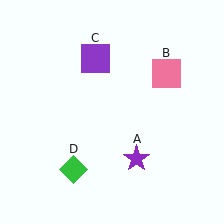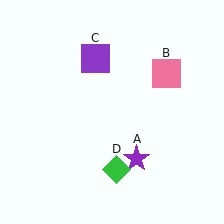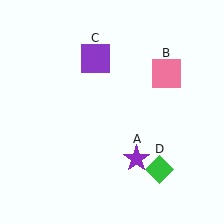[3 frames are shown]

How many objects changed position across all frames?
1 object changed position: green diamond (object D).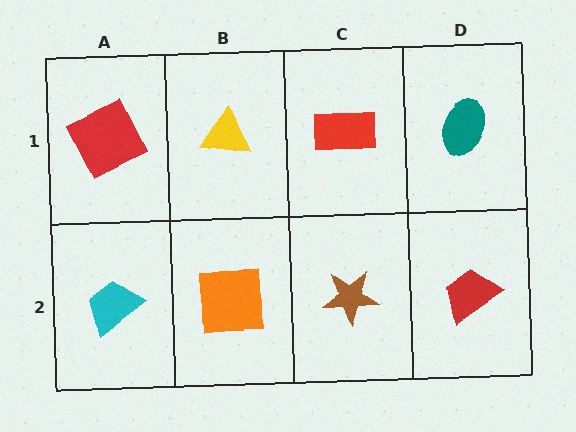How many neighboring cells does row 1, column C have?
3.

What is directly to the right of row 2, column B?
A brown star.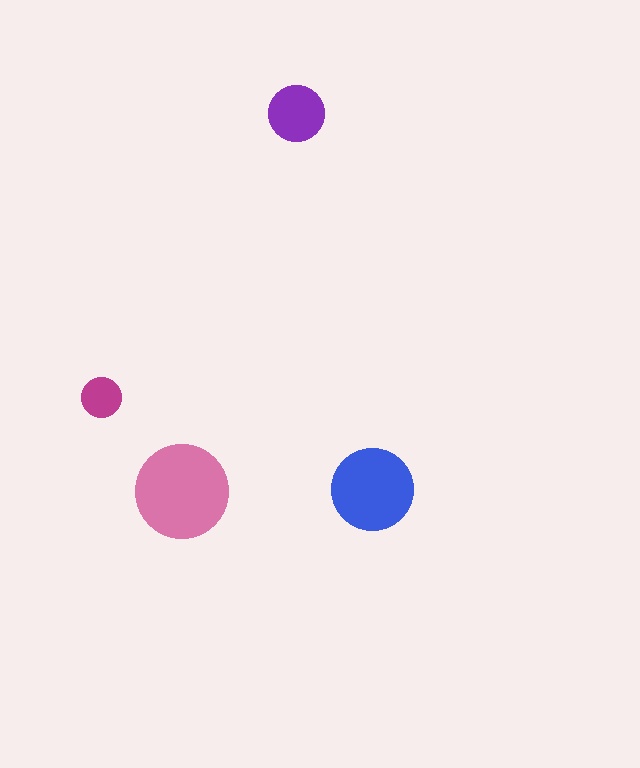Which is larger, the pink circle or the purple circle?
The pink one.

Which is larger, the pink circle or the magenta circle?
The pink one.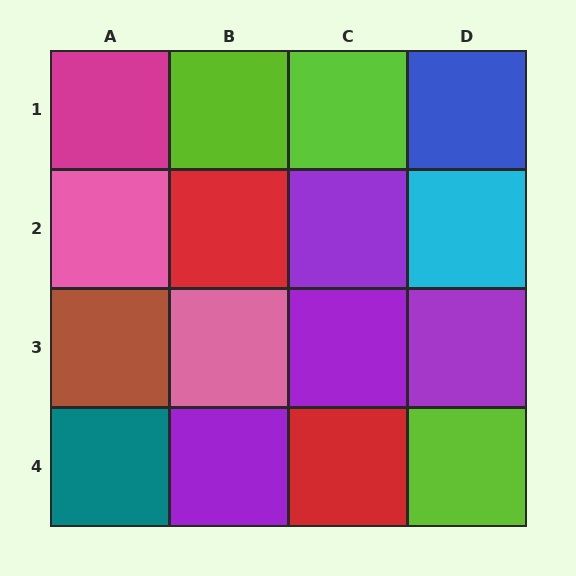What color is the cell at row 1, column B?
Lime.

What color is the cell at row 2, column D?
Cyan.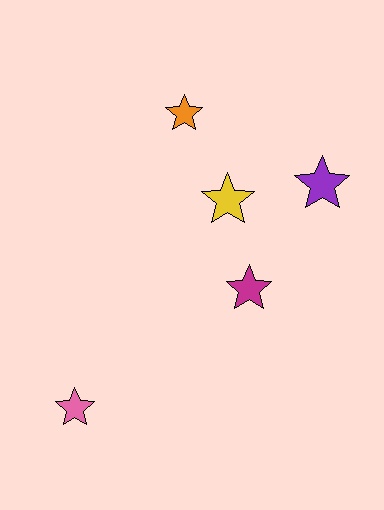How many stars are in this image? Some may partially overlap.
There are 5 stars.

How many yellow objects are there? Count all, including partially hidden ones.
There is 1 yellow object.